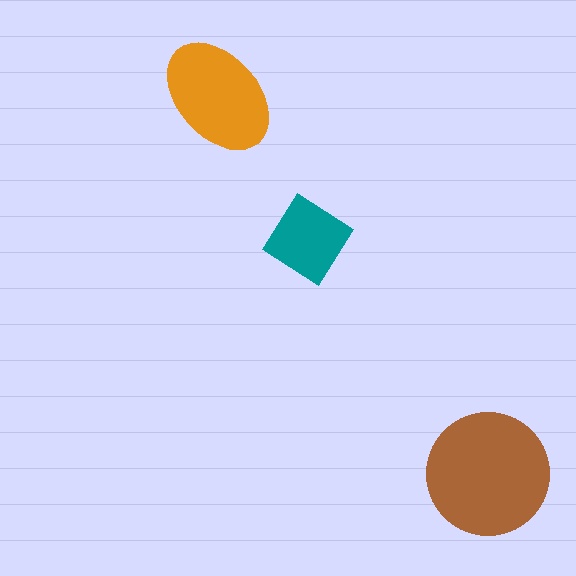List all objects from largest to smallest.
The brown circle, the orange ellipse, the teal diamond.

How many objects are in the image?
There are 3 objects in the image.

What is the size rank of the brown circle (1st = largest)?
1st.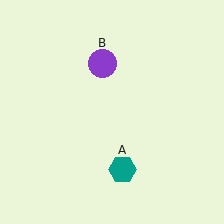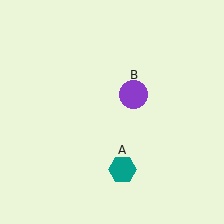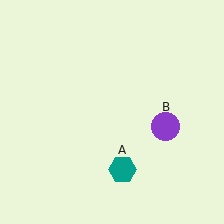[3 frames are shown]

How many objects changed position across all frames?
1 object changed position: purple circle (object B).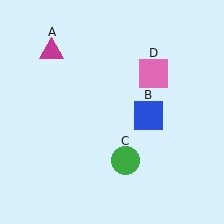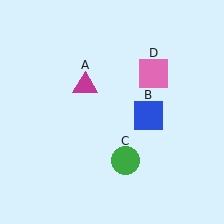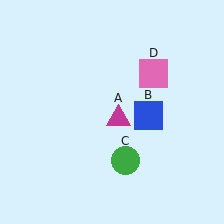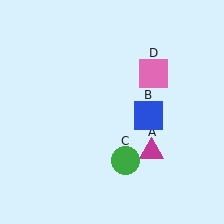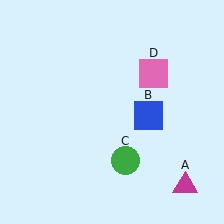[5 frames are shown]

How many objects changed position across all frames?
1 object changed position: magenta triangle (object A).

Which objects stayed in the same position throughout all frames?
Blue square (object B) and green circle (object C) and pink square (object D) remained stationary.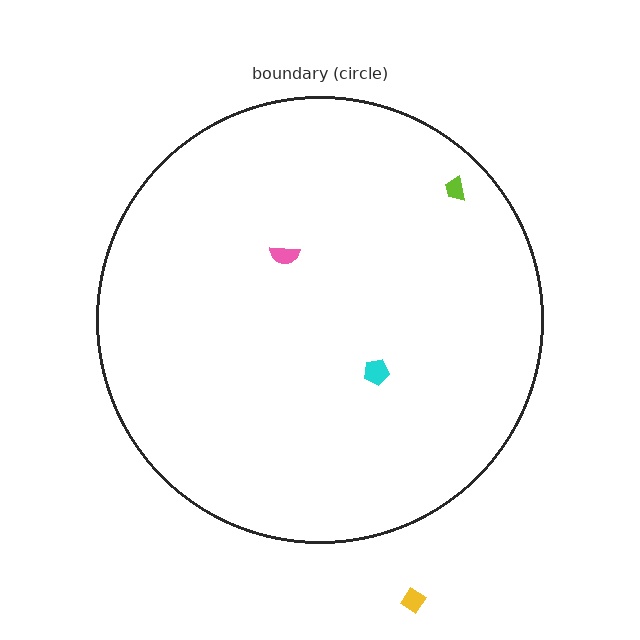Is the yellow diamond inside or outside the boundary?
Outside.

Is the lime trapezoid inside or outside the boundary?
Inside.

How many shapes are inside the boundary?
3 inside, 1 outside.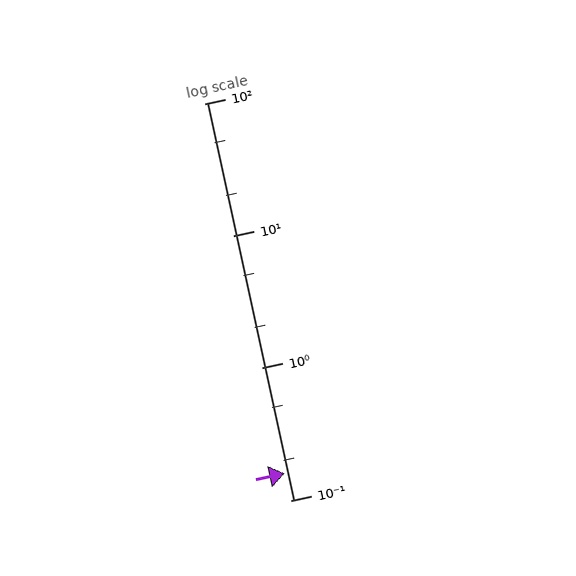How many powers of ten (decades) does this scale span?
The scale spans 3 decades, from 0.1 to 100.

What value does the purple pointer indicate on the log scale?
The pointer indicates approximately 0.16.